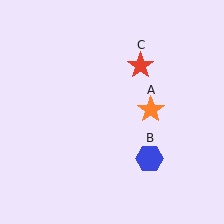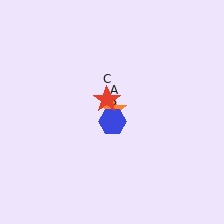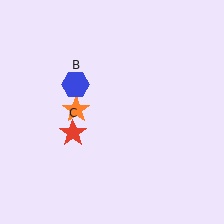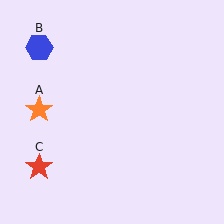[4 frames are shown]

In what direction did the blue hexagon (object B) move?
The blue hexagon (object B) moved up and to the left.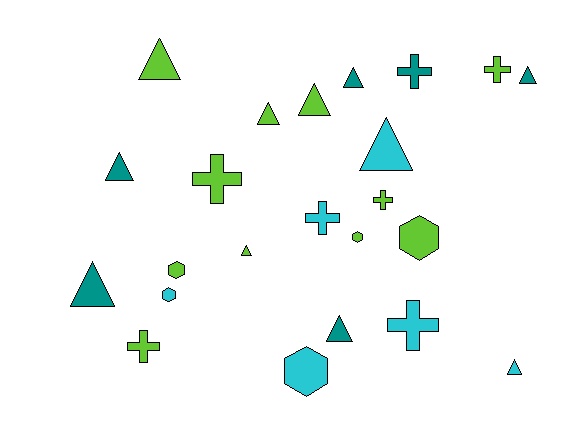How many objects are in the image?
There are 23 objects.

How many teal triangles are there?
There are 5 teal triangles.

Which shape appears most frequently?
Triangle, with 11 objects.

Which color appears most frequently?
Lime, with 11 objects.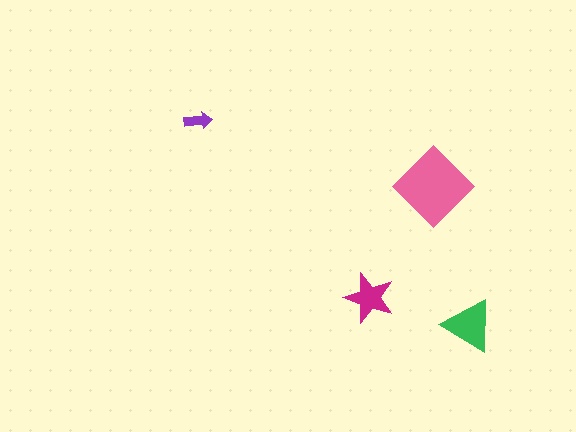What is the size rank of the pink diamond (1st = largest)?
1st.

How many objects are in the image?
There are 4 objects in the image.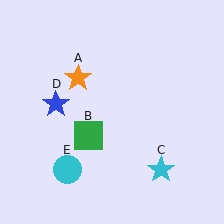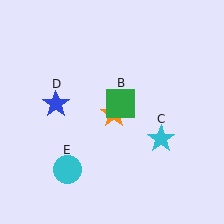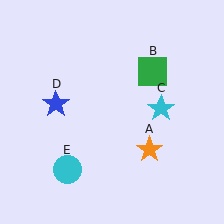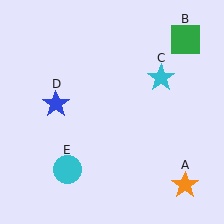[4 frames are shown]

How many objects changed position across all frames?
3 objects changed position: orange star (object A), green square (object B), cyan star (object C).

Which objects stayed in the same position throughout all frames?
Blue star (object D) and cyan circle (object E) remained stationary.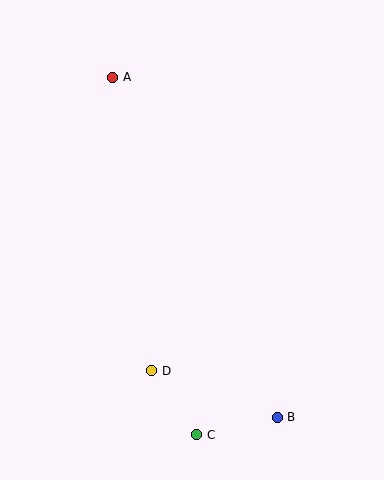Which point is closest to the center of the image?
Point D at (152, 371) is closest to the center.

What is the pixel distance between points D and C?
The distance between D and C is 78 pixels.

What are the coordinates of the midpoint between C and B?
The midpoint between C and B is at (237, 426).